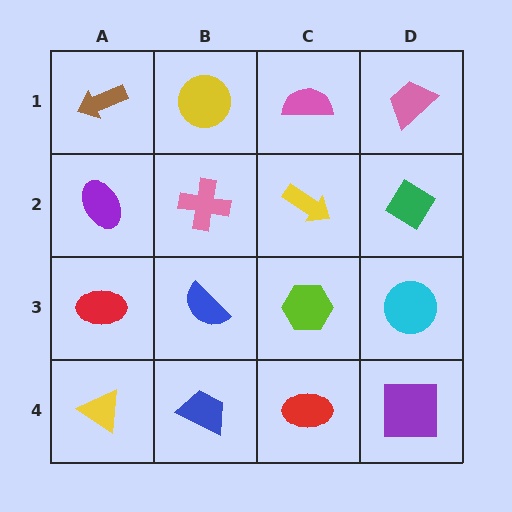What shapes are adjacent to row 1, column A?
A purple ellipse (row 2, column A), a yellow circle (row 1, column B).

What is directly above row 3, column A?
A purple ellipse.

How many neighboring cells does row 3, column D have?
3.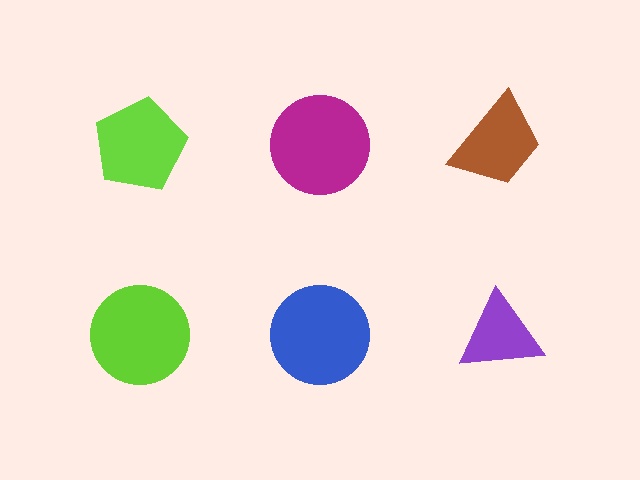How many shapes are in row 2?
3 shapes.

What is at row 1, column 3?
A brown trapezoid.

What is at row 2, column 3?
A purple triangle.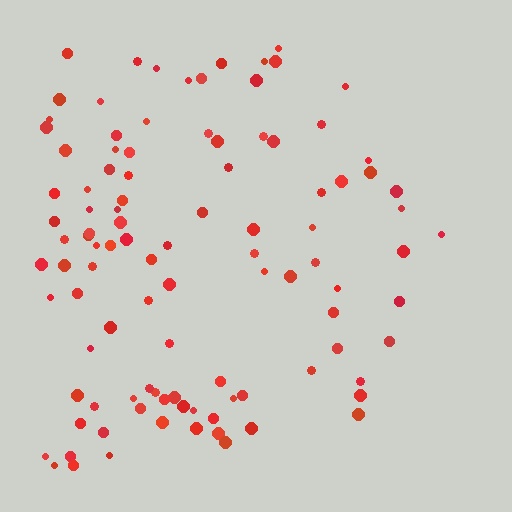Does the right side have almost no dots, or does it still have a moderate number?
Still a moderate number, just noticeably fewer than the left.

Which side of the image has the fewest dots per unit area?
The right.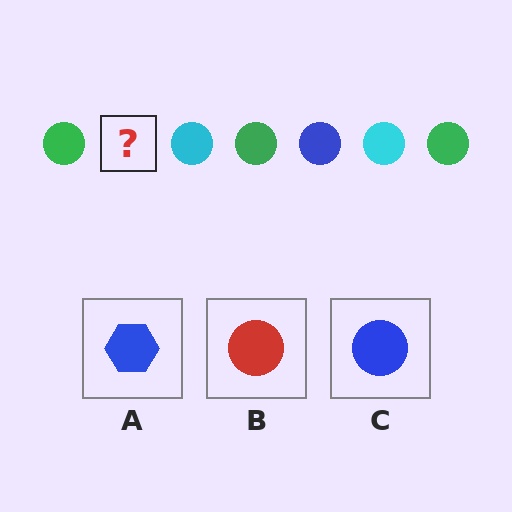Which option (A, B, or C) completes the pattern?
C.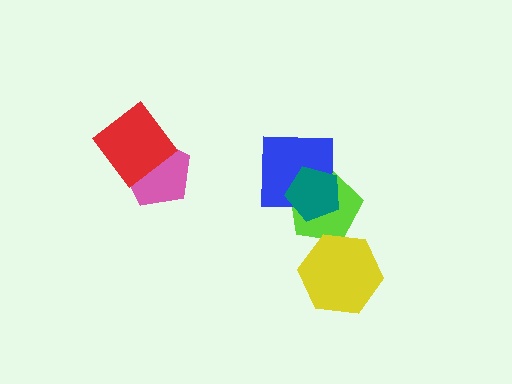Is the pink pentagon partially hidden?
Yes, it is partially covered by another shape.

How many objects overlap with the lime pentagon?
3 objects overlap with the lime pentagon.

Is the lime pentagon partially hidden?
Yes, it is partially covered by another shape.